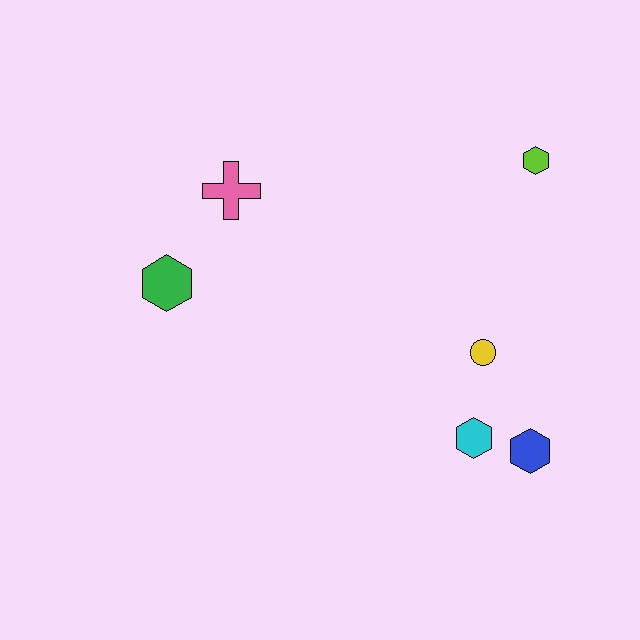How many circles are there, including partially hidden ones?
There is 1 circle.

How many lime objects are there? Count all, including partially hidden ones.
There is 1 lime object.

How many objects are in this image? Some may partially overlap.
There are 6 objects.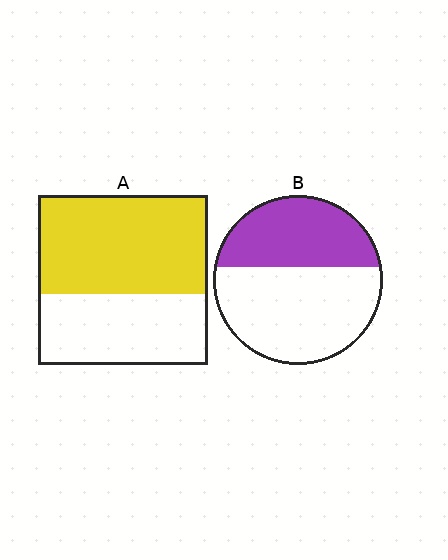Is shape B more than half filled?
No.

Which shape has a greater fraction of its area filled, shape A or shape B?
Shape A.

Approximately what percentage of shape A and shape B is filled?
A is approximately 60% and B is approximately 40%.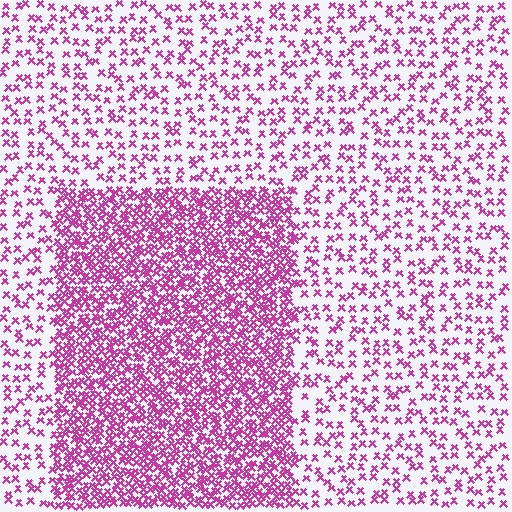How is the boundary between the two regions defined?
The boundary is defined by a change in element density (approximately 2.8x ratio). All elements are the same color, size, and shape.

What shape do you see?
I see a rectangle.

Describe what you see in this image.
The image contains small magenta elements arranged at two different densities. A rectangle-shaped region is visible where the elements are more densely packed than the surrounding area.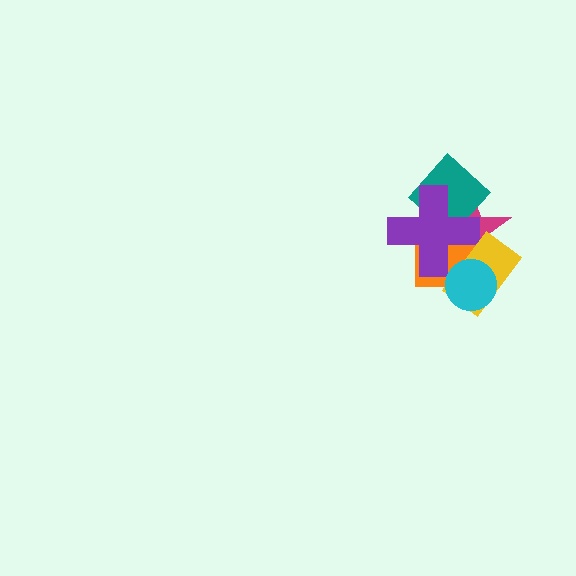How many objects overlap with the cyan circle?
3 objects overlap with the cyan circle.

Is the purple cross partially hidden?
Yes, it is partially covered by another shape.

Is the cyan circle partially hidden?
No, no other shape covers it.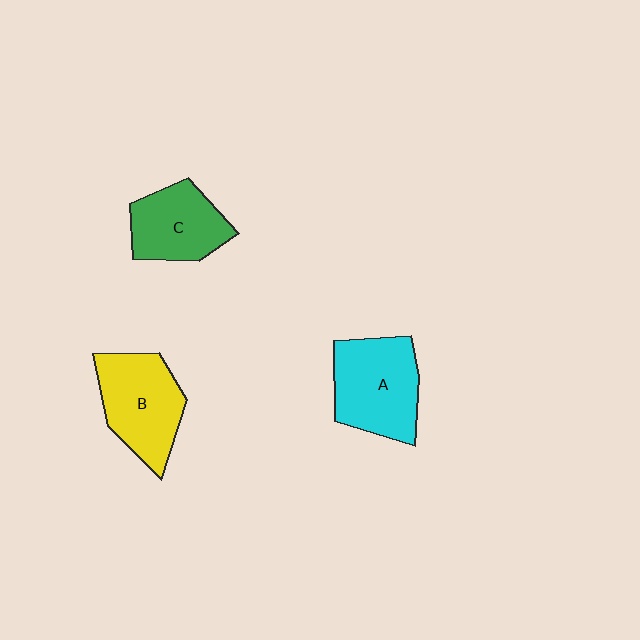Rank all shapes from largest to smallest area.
From largest to smallest: A (cyan), B (yellow), C (green).